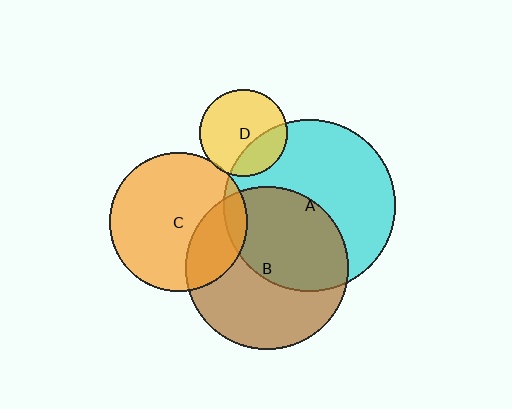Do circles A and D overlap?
Yes.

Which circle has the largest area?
Circle A (cyan).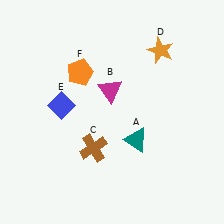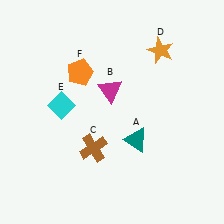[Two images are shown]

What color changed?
The diamond (E) changed from blue in Image 1 to cyan in Image 2.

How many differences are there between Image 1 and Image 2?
There is 1 difference between the two images.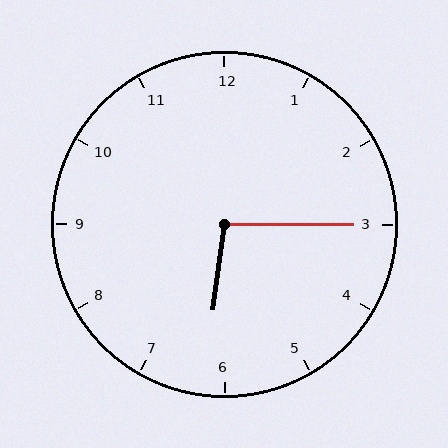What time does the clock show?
6:15.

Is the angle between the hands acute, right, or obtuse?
It is obtuse.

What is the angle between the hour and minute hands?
Approximately 98 degrees.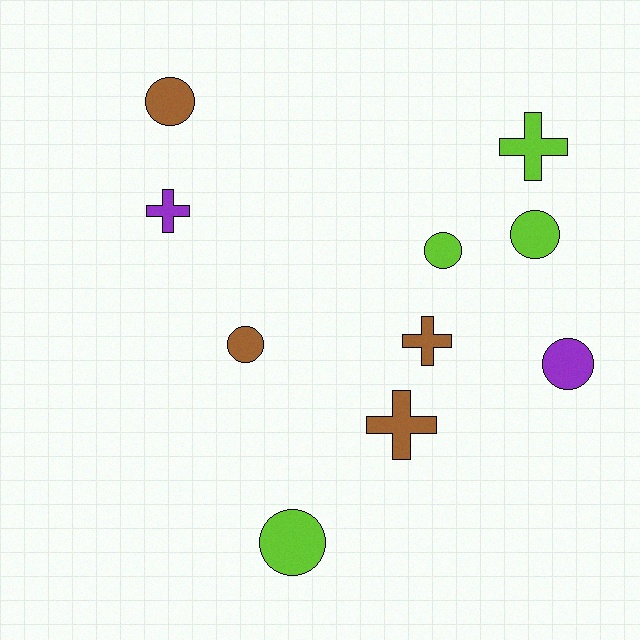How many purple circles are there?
There is 1 purple circle.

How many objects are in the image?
There are 10 objects.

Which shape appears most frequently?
Circle, with 6 objects.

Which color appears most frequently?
Lime, with 4 objects.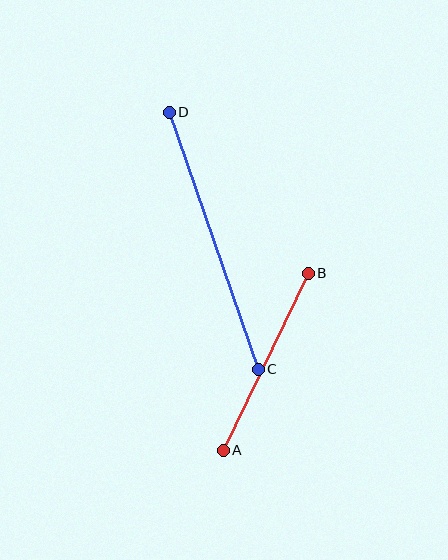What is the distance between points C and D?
The distance is approximately 272 pixels.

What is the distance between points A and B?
The distance is approximately 197 pixels.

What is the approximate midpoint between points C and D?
The midpoint is at approximately (214, 241) pixels.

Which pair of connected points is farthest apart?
Points C and D are farthest apart.